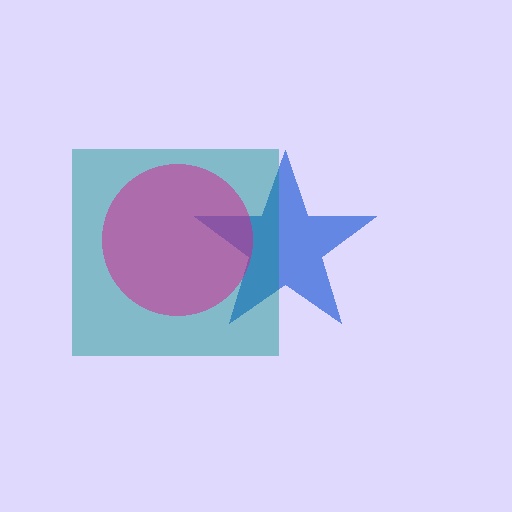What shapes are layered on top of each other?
The layered shapes are: a blue star, a teal square, a magenta circle.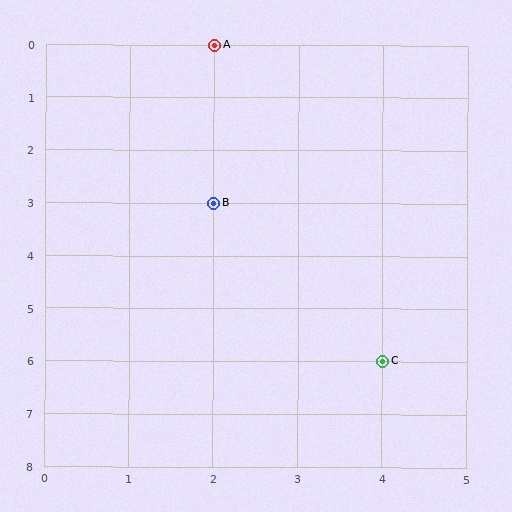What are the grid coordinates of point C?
Point C is at grid coordinates (4, 6).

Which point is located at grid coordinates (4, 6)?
Point C is at (4, 6).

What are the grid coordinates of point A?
Point A is at grid coordinates (2, 0).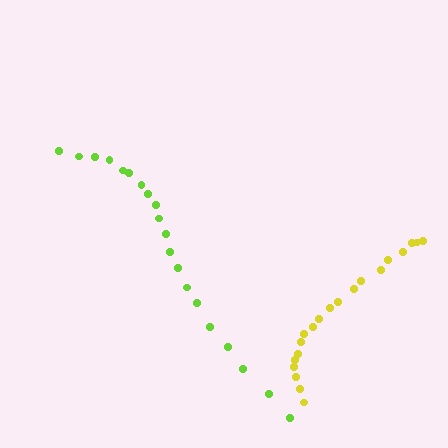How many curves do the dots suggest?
There are 2 distinct paths.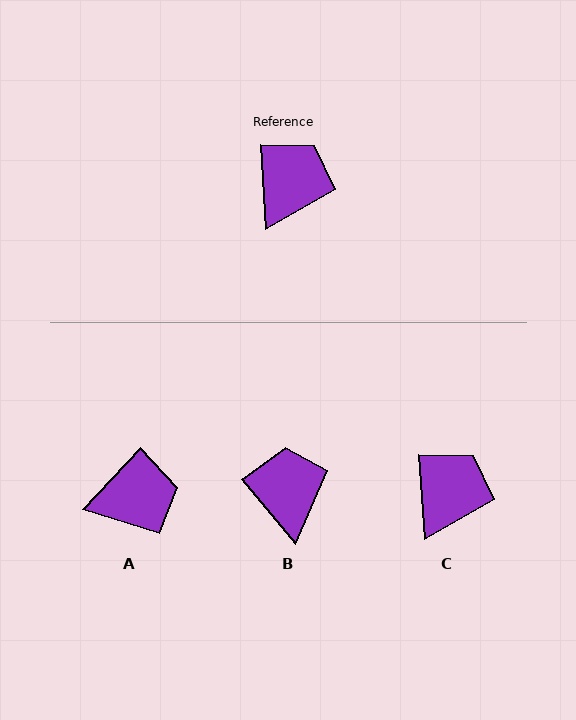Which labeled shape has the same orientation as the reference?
C.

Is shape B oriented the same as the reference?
No, it is off by about 36 degrees.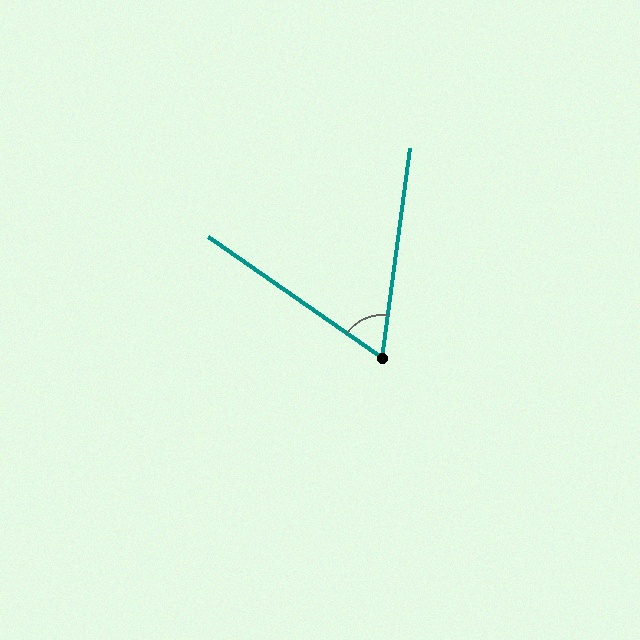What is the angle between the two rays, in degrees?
Approximately 63 degrees.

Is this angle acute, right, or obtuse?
It is acute.